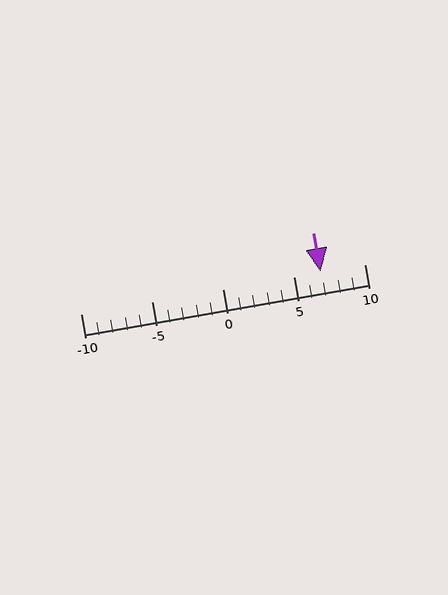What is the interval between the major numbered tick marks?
The major tick marks are spaced 5 units apart.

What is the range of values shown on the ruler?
The ruler shows values from -10 to 10.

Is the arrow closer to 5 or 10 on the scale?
The arrow is closer to 5.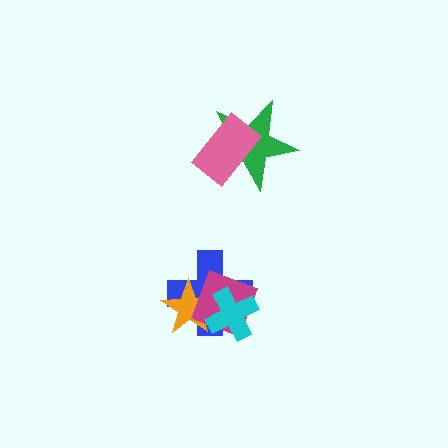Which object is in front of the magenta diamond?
The cyan cross is in front of the magenta diamond.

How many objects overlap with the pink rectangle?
1 object overlaps with the pink rectangle.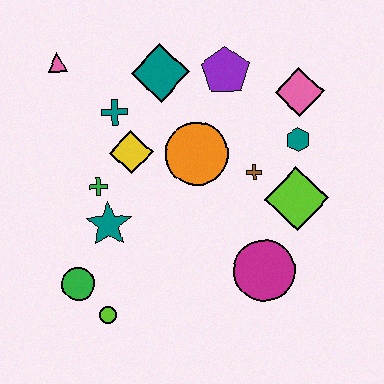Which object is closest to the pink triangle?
The teal cross is closest to the pink triangle.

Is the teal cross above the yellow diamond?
Yes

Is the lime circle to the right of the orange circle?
No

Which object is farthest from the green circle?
The pink diamond is farthest from the green circle.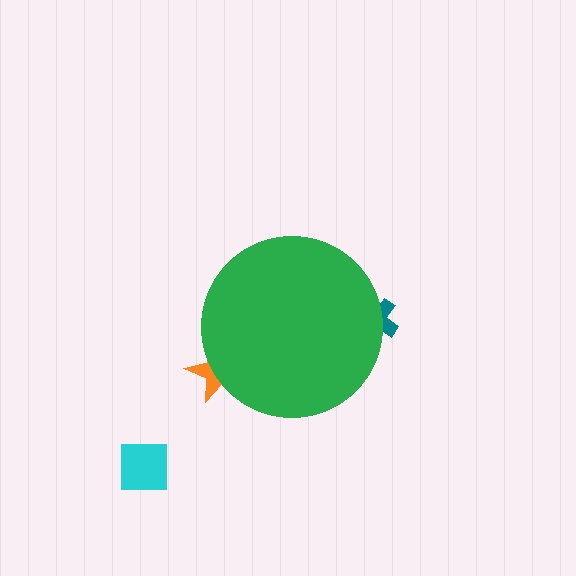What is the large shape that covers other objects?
A green circle.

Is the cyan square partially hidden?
No, the cyan square is fully visible.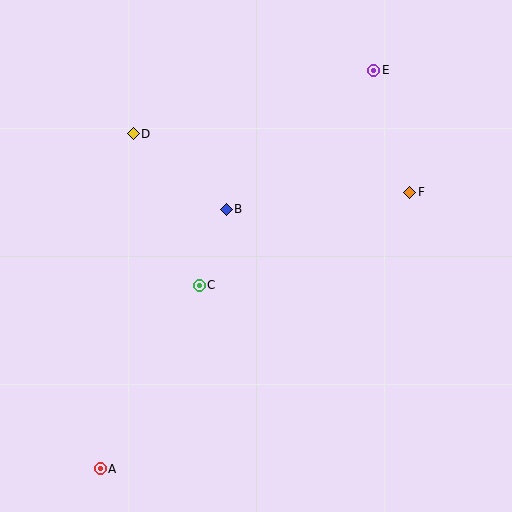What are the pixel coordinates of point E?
Point E is at (374, 70).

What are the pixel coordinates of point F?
Point F is at (410, 192).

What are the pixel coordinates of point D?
Point D is at (133, 134).